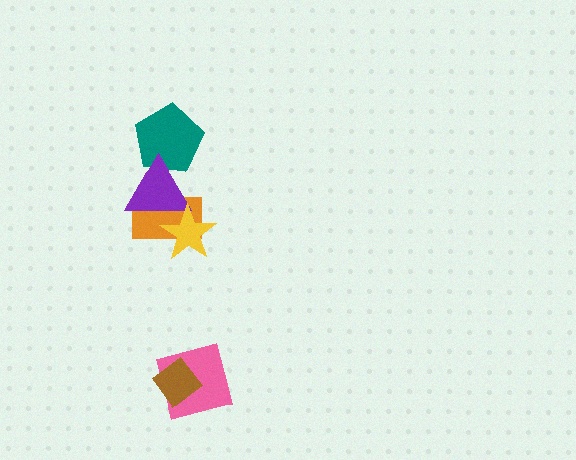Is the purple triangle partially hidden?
Yes, it is partially covered by another shape.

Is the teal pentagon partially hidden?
Yes, it is partially covered by another shape.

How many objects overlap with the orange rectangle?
2 objects overlap with the orange rectangle.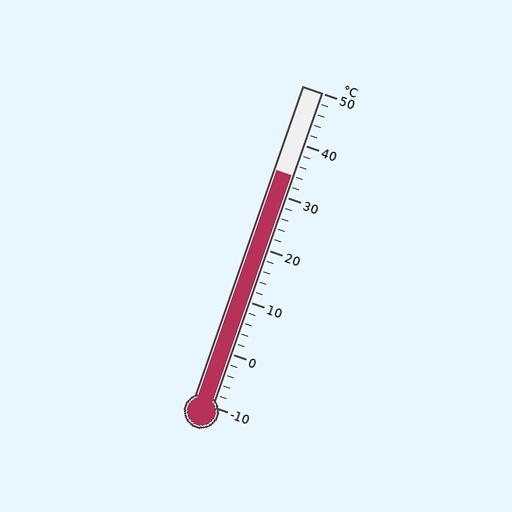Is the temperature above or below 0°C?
The temperature is above 0°C.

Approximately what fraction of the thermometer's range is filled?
The thermometer is filled to approximately 75% of its range.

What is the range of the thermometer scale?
The thermometer scale ranges from -10°C to 50°C.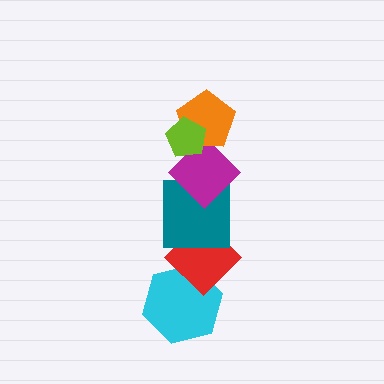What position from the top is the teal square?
The teal square is 4th from the top.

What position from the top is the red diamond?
The red diamond is 5th from the top.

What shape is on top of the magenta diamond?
The orange pentagon is on top of the magenta diamond.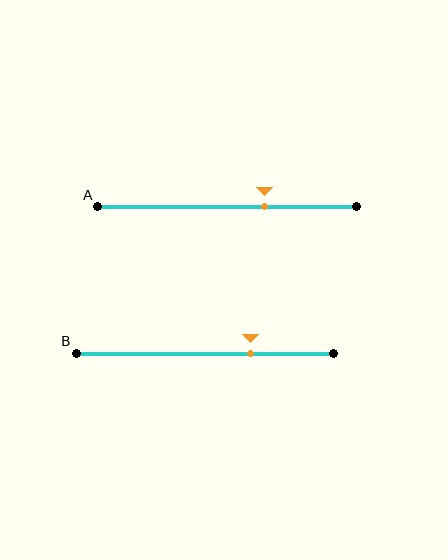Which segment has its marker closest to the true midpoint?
Segment A has its marker closest to the true midpoint.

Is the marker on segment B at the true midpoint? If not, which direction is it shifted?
No, the marker on segment B is shifted to the right by about 18% of the segment length.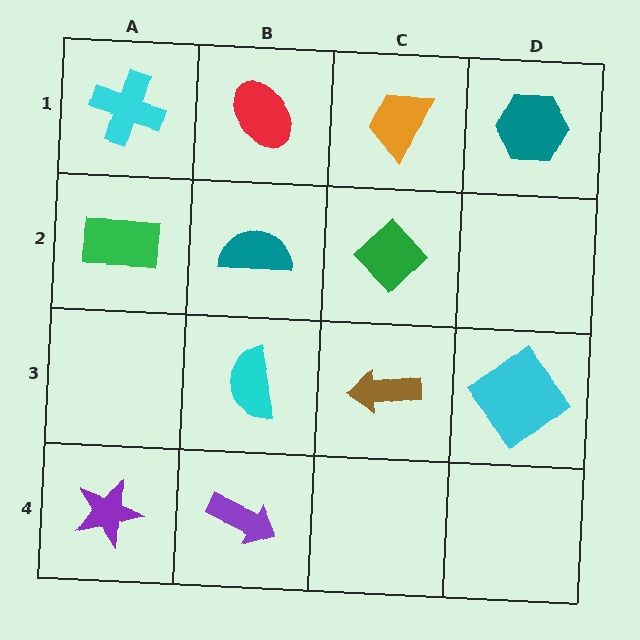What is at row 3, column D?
A cyan diamond.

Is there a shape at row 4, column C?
No, that cell is empty.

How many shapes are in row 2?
3 shapes.